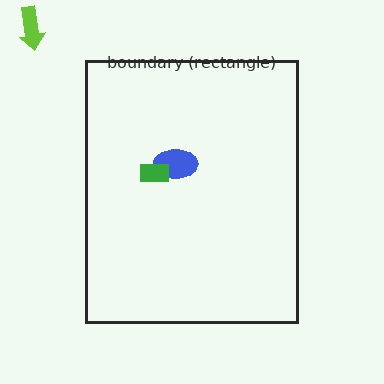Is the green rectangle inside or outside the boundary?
Inside.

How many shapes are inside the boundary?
2 inside, 1 outside.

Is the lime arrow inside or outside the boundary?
Outside.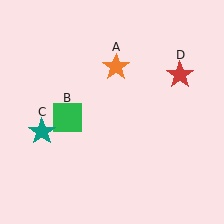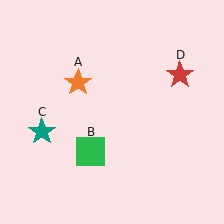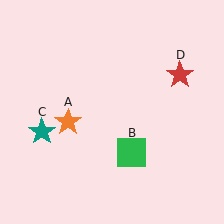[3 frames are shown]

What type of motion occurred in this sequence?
The orange star (object A), green square (object B) rotated counterclockwise around the center of the scene.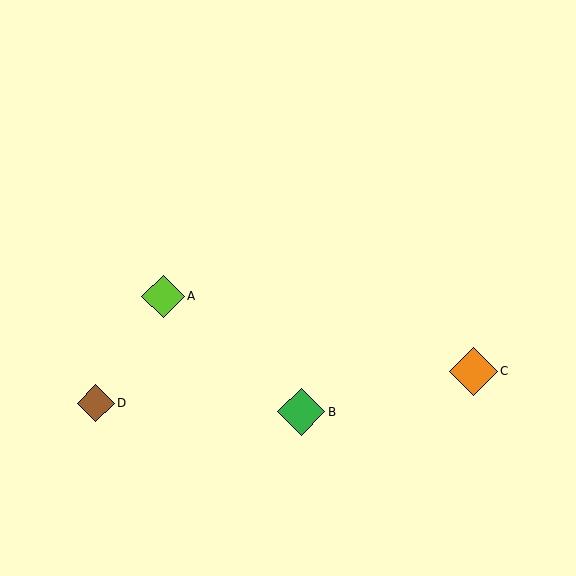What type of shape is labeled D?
Shape D is a brown diamond.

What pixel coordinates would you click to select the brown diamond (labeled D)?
Click at (96, 403) to select the brown diamond D.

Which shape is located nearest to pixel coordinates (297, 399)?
The green diamond (labeled B) at (301, 412) is nearest to that location.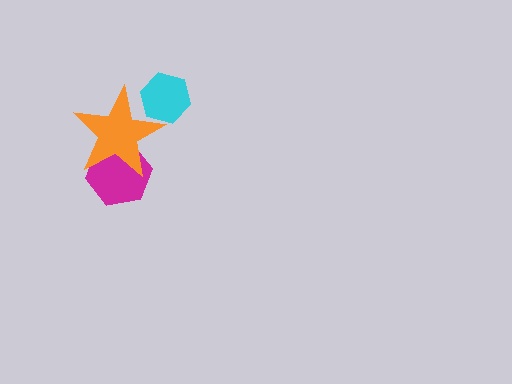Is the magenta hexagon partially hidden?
Yes, it is partially covered by another shape.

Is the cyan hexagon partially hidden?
Yes, it is partially covered by another shape.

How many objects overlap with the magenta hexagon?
1 object overlaps with the magenta hexagon.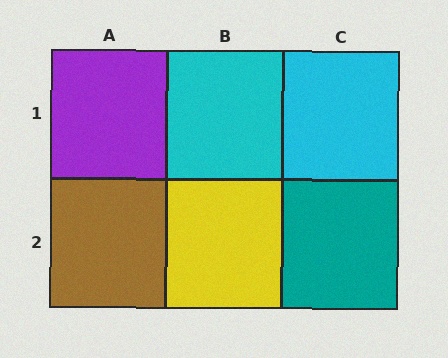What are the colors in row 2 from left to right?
Brown, yellow, teal.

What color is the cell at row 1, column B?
Cyan.